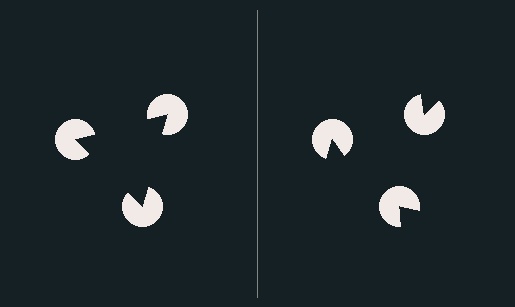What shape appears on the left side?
An illusory triangle.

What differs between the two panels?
The pac-man discs are positioned identically on both sides; only the wedge orientations differ. On the left they align to a triangle; on the right they are misaligned.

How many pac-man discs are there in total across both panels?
6 — 3 on each side.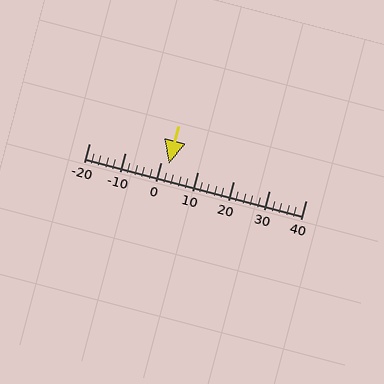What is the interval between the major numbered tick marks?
The major tick marks are spaced 10 units apart.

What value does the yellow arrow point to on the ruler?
The yellow arrow points to approximately 2.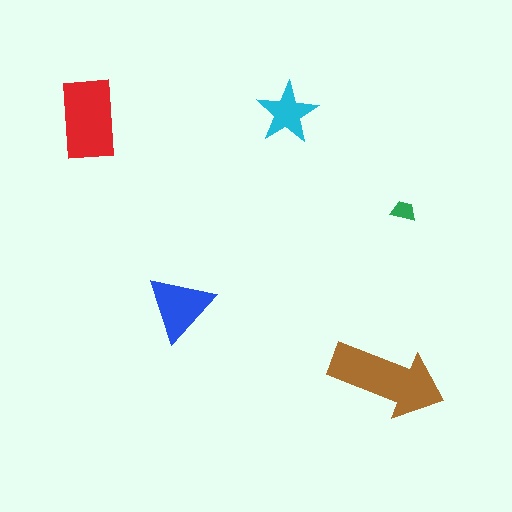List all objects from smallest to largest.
The green trapezoid, the cyan star, the blue triangle, the red rectangle, the brown arrow.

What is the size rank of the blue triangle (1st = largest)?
3rd.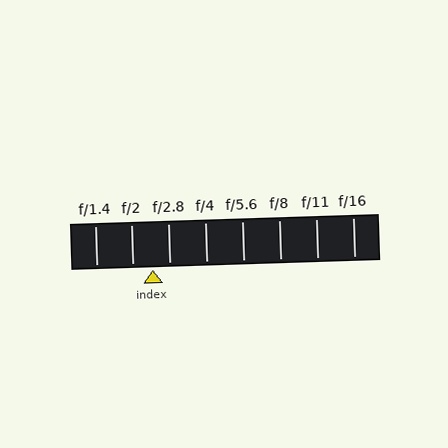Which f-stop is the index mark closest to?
The index mark is closest to f/2.8.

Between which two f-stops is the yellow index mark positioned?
The index mark is between f/2 and f/2.8.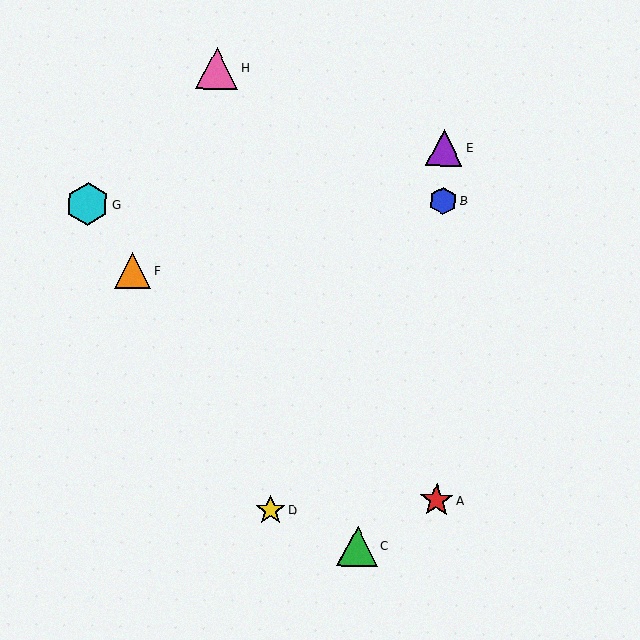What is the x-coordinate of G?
Object G is at x≈88.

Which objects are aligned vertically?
Objects A, B, E are aligned vertically.